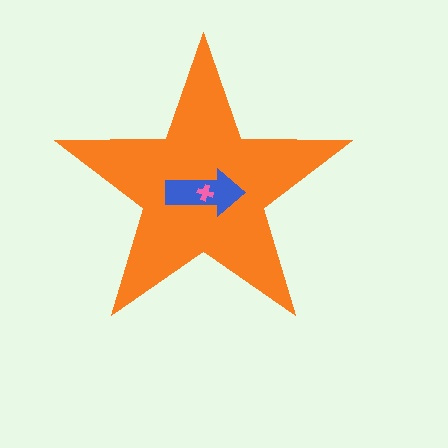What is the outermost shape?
The orange star.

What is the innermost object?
The pink cross.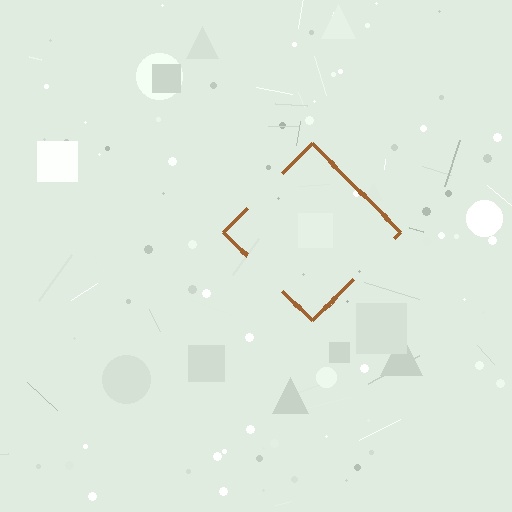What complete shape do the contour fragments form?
The contour fragments form a diamond.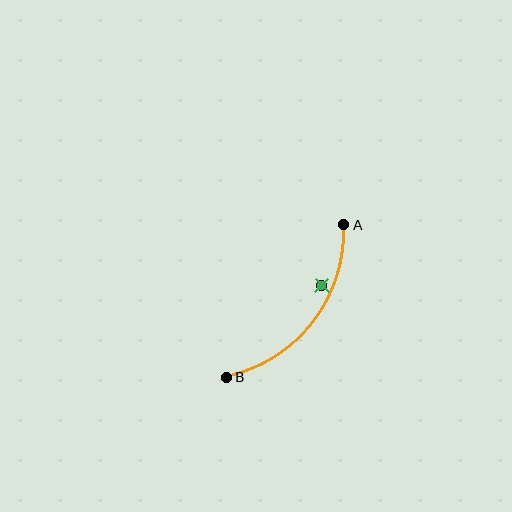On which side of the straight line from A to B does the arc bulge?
The arc bulges below and to the right of the straight line connecting A and B.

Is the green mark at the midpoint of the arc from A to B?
No — the green mark does not lie on the arc at all. It sits slightly inside the curve.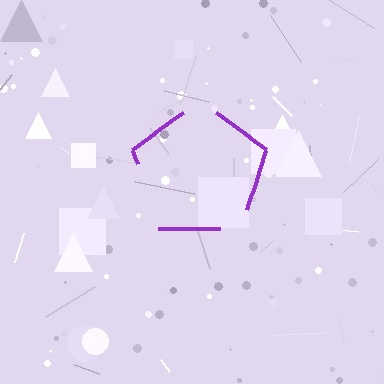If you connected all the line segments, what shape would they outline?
They would outline a pentagon.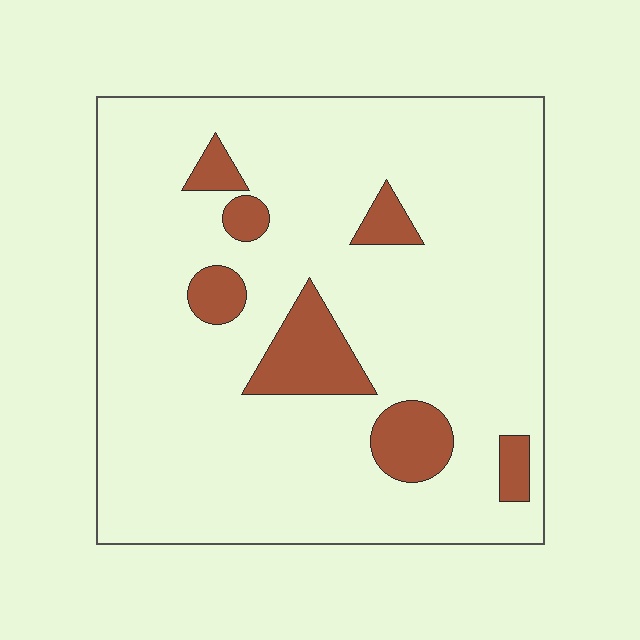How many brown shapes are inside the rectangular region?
7.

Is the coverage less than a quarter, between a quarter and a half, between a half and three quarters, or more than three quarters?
Less than a quarter.